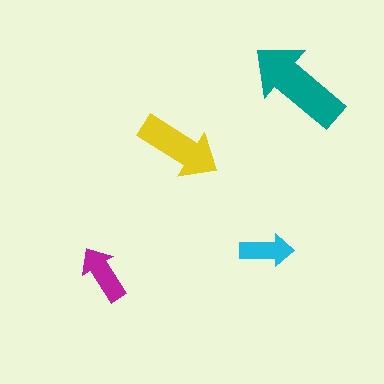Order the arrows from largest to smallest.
the teal one, the yellow one, the magenta one, the cyan one.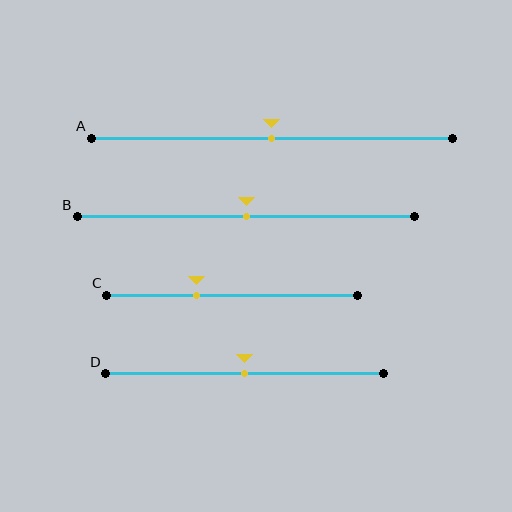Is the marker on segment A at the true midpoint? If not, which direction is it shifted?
Yes, the marker on segment A is at the true midpoint.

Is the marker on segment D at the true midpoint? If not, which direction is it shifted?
Yes, the marker on segment D is at the true midpoint.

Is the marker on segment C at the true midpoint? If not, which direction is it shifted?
No, the marker on segment C is shifted to the left by about 14% of the segment length.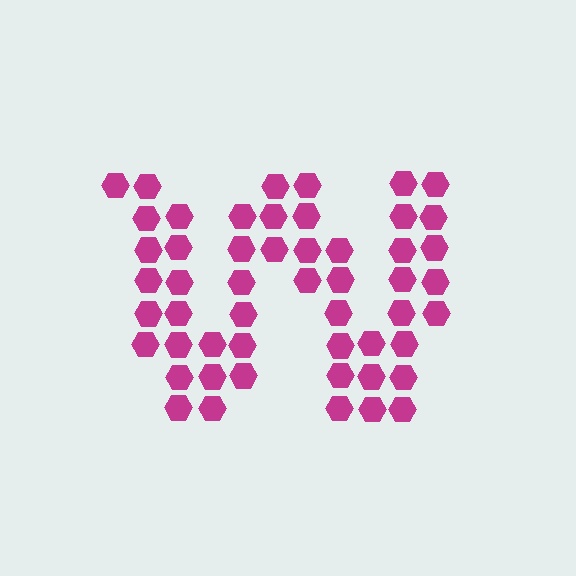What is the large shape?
The large shape is the letter W.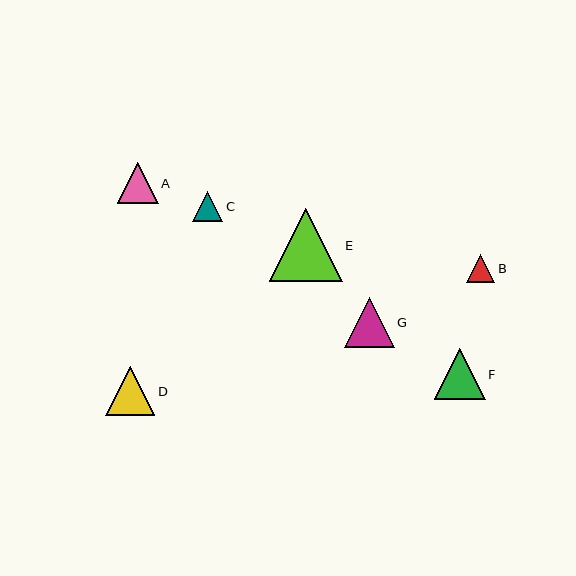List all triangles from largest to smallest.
From largest to smallest: E, F, G, D, A, C, B.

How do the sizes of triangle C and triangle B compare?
Triangle C and triangle B are approximately the same size.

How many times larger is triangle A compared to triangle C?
Triangle A is approximately 1.3 times the size of triangle C.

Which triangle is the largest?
Triangle E is the largest with a size of approximately 73 pixels.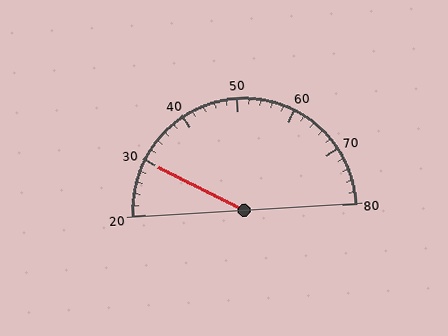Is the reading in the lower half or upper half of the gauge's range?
The reading is in the lower half of the range (20 to 80).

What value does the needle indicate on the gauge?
The needle indicates approximately 30.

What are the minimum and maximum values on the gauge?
The gauge ranges from 20 to 80.